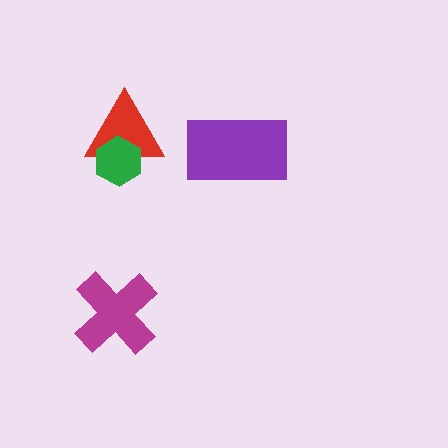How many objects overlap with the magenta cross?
0 objects overlap with the magenta cross.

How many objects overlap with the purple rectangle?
0 objects overlap with the purple rectangle.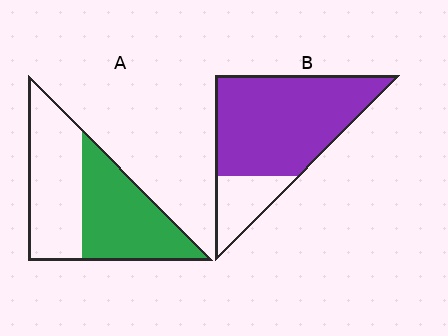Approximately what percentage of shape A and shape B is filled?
A is approximately 50% and B is approximately 80%.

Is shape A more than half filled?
Roughly half.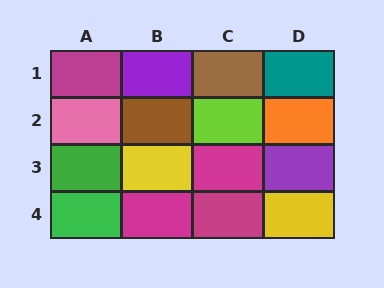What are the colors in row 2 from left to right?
Pink, brown, lime, orange.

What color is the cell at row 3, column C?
Magenta.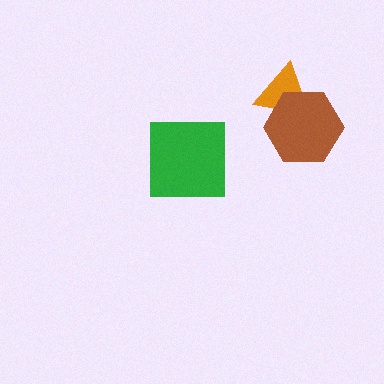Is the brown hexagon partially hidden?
No, no other shape covers it.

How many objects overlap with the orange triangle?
1 object overlaps with the orange triangle.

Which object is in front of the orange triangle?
The brown hexagon is in front of the orange triangle.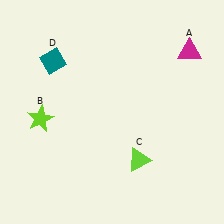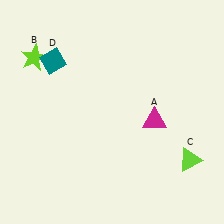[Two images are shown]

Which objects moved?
The objects that moved are: the magenta triangle (A), the lime star (B), the lime triangle (C).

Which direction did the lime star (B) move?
The lime star (B) moved up.